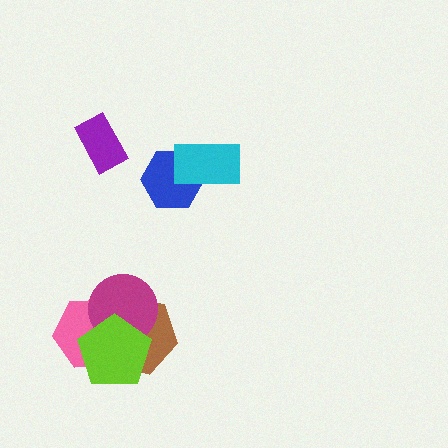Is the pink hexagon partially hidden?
Yes, it is partially covered by another shape.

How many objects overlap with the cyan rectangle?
1 object overlaps with the cyan rectangle.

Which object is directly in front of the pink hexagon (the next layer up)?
The brown hexagon is directly in front of the pink hexagon.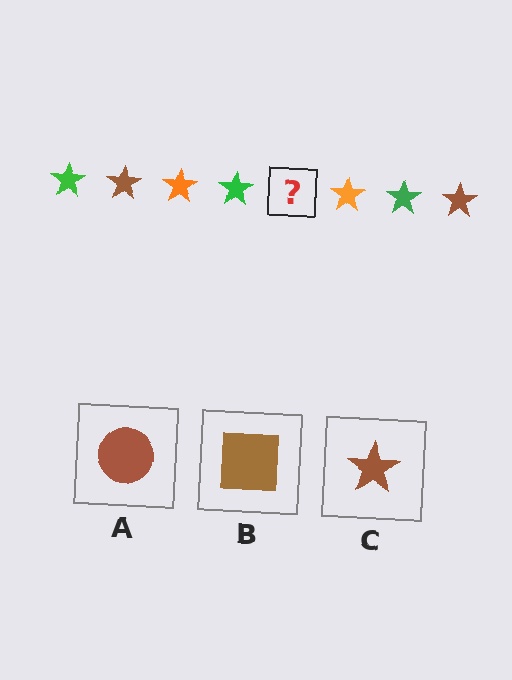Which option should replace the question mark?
Option C.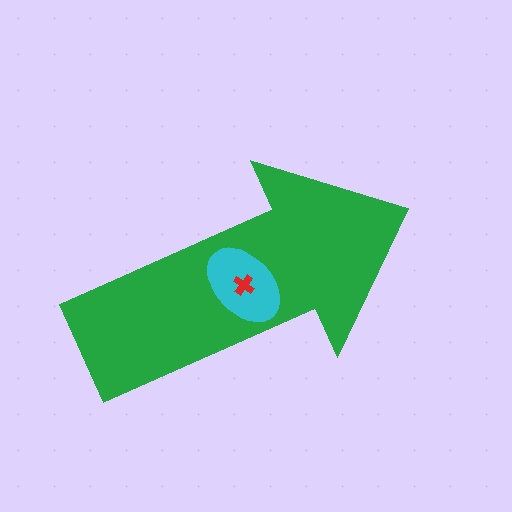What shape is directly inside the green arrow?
The cyan ellipse.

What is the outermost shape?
The green arrow.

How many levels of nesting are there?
3.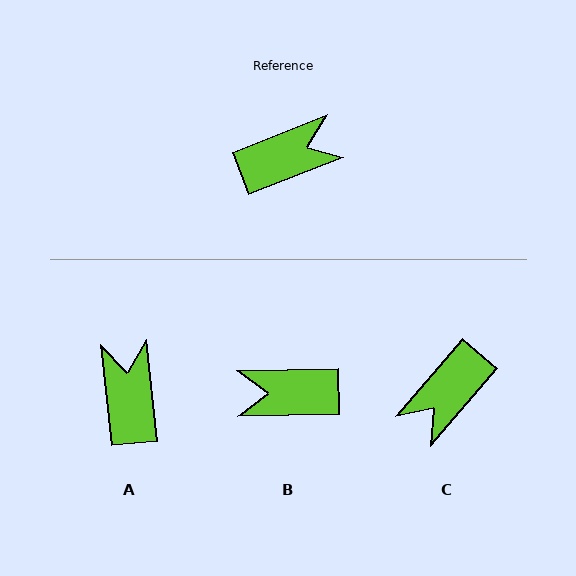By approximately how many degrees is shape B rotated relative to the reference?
Approximately 159 degrees counter-clockwise.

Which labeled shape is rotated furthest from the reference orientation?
B, about 159 degrees away.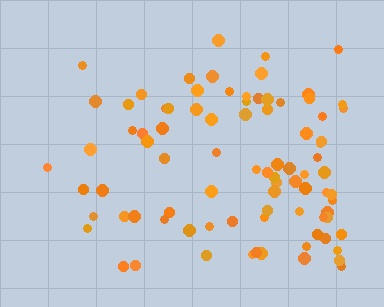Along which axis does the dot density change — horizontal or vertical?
Horizontal.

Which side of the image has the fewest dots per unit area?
The left.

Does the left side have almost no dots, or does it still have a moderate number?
Still a moderate number, just noticeably fewer than the right.